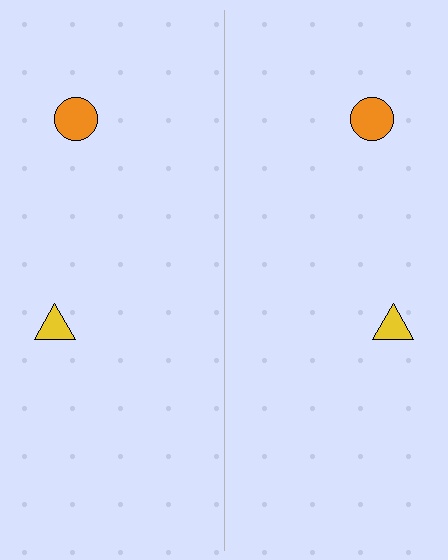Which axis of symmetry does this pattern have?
The pattern has a vertical axis of symmetry running through the center of the image.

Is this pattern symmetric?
Yes, this pattern has bilateral (reflection) symmetry.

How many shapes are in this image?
There are 4 shapes in this image.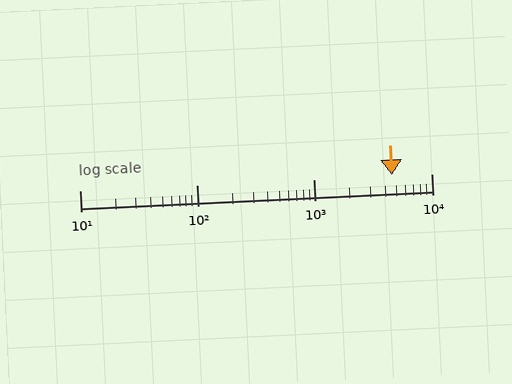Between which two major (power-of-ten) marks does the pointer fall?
The pointer is between 1000 and 10000.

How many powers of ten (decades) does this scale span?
The scale spans 3 decades, from 10 to 10000.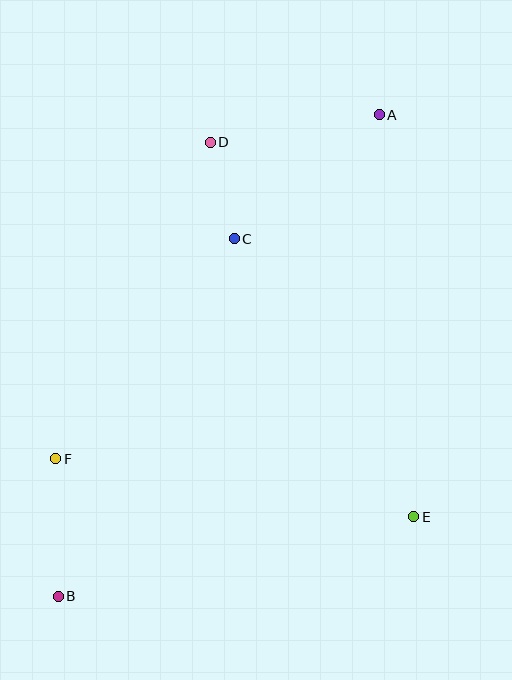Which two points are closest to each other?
Points C and D are closest to each other.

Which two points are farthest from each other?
Points A and B are farthest from each other.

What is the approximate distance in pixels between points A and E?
The distance between A and E is approximately 403 pixels.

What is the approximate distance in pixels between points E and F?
The distance between E and F is approximately 362 pixels.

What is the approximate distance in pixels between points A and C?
The distance between A and C is approximately 191 pixels.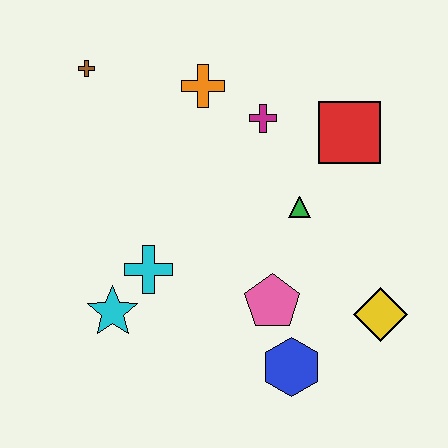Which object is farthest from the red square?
The cyan star is farthest from the red square.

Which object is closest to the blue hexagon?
The pink pentagon is closest to the blue hexagon.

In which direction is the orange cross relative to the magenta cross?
The orange cross is to the left of the magenta cross.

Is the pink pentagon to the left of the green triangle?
Yes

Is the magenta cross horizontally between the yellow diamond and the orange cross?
Yes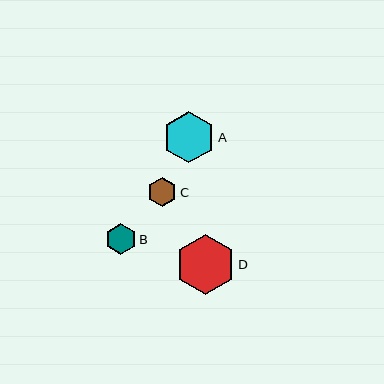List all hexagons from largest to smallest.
From largest to smallest: D, A, B, C.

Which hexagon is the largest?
Hexagon D is the largest with a size of approximately 60 pixels.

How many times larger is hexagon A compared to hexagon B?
Hexagon A is approximately 1.7 times the size of hexagon B.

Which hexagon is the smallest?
Hexagon C is the smallest with a size of approximately 29 pixels.